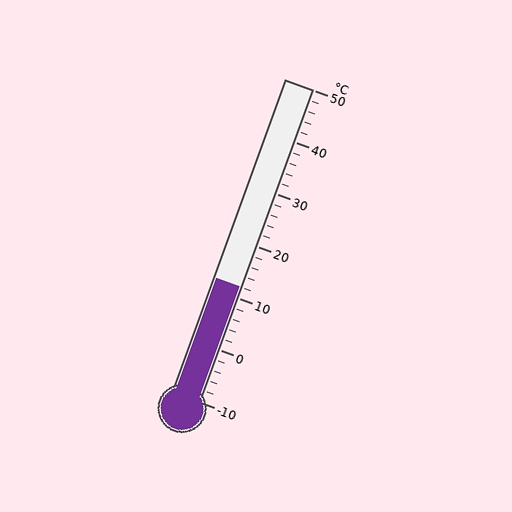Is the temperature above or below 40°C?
The temperature is below 40°C.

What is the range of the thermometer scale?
The thermometer scale ranges from -10°C to 50°C.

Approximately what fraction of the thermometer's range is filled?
The thermometer is filled to approximately 35% of its range.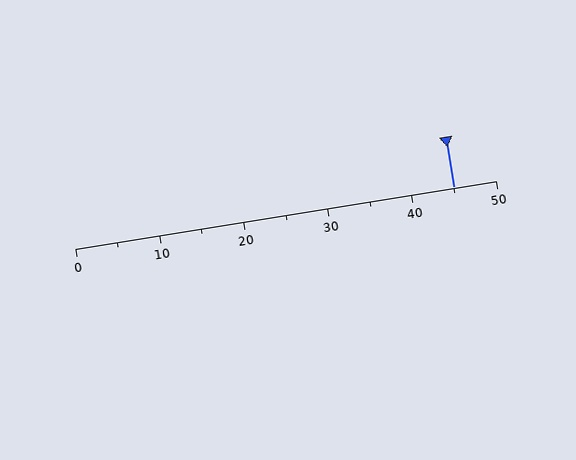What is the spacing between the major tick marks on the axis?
The major ticks are spaced 10 apart.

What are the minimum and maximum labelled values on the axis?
The axis runs from 0 to 50.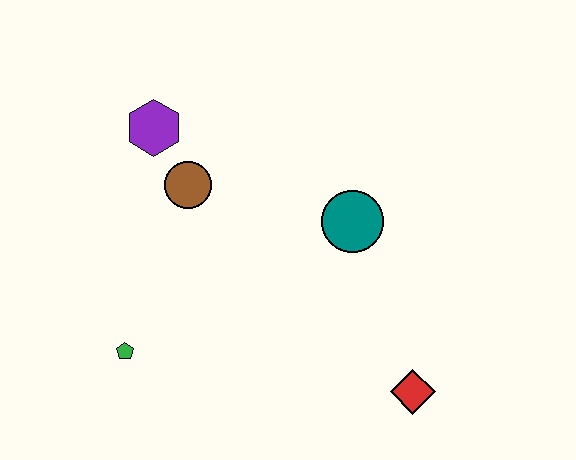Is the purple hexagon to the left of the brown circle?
Yes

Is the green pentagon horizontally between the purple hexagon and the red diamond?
No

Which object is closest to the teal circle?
The brown circle is closest to the teal circle.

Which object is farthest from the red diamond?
The purple hexagon is farthest from the red diamond.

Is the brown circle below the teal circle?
No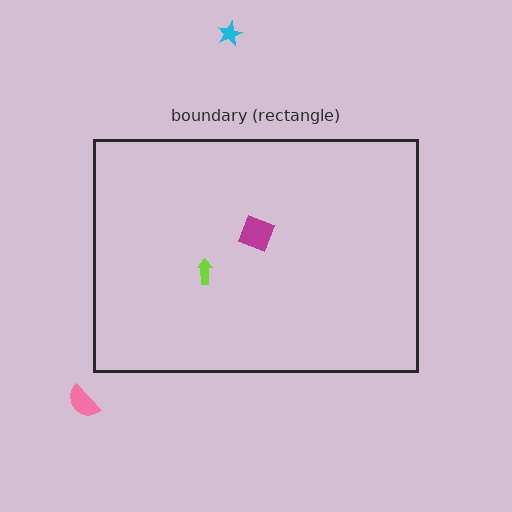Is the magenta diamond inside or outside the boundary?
Inside.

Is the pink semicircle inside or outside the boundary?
Outside.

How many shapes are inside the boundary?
2 inside, 2 outside.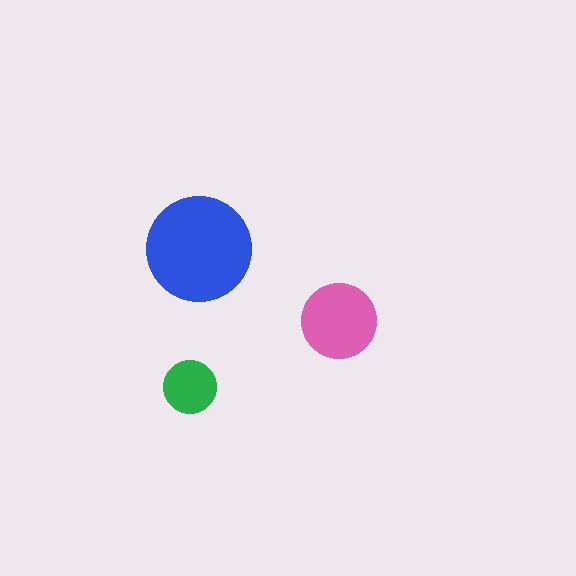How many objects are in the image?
There are 3 objects in the image.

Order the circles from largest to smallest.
the blue one, the pink one, the green one.